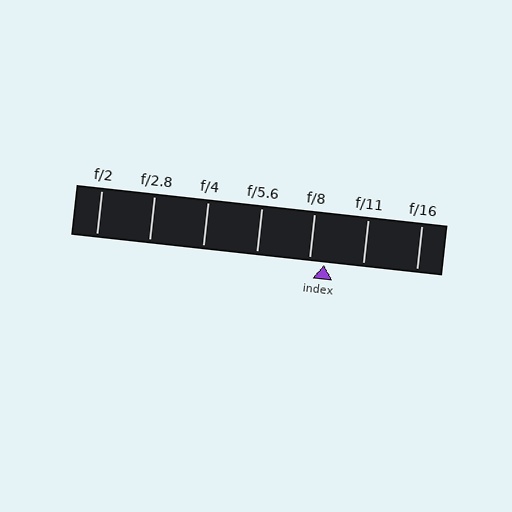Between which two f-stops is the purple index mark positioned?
The index mark is between f/8 and f/11.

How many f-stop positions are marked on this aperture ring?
There are 7 f-stop positions marked.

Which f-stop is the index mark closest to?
The index mark is closest to f/8.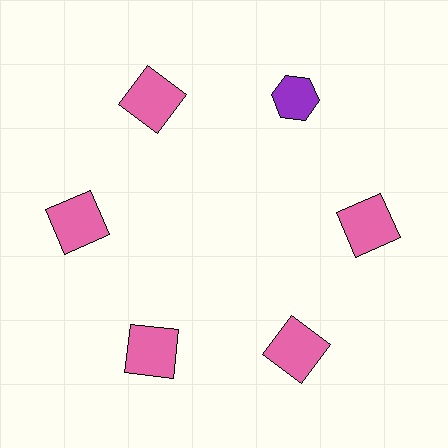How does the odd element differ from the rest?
It differs in both color (purple instead of pink) and shape (hexagon instead of square).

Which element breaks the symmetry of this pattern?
The purple hexagon at roughly the 1 o'clock position breaks the symmetry. All other shapes are pink squares.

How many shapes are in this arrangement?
There are 6 shapes arranged in a ring pattern.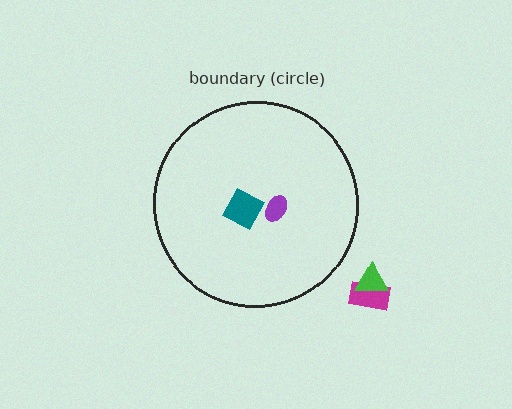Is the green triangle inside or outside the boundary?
Outside.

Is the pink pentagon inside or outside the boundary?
Outside.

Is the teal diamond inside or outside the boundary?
Inside.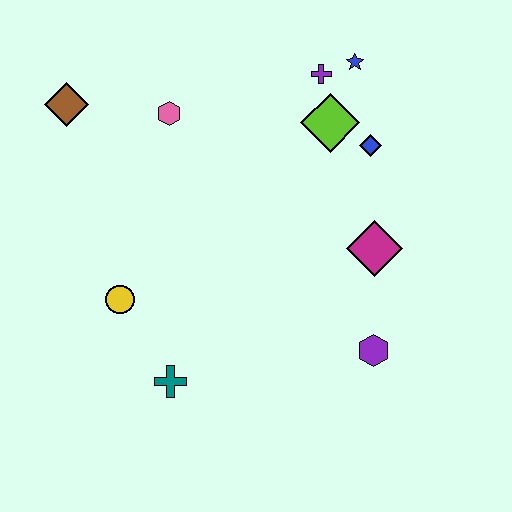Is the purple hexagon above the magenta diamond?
No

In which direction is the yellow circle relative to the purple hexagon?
The yellow circle is to the left of the purple hexagon.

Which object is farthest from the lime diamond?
The teal cross is farthest from the lime diamond.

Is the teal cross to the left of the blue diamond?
Yes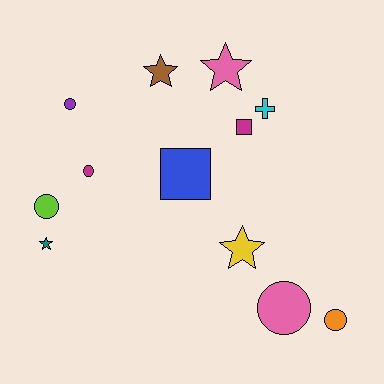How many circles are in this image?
There are 5 circles.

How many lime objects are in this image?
There is 1 lime object.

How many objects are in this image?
There are 12 objects.